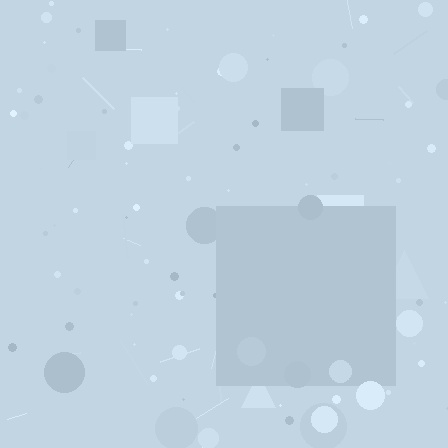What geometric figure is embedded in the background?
A square is embedded in the background.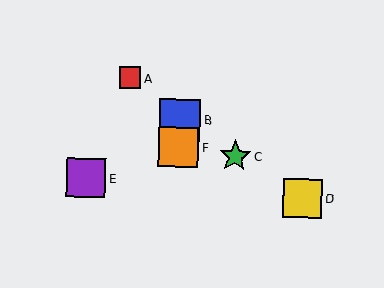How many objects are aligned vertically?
2 objects (B, F) are aligned vertically.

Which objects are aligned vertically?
Objects B, F are aligned vertically.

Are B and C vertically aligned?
No, B is at x≈180 and C is at x≈235.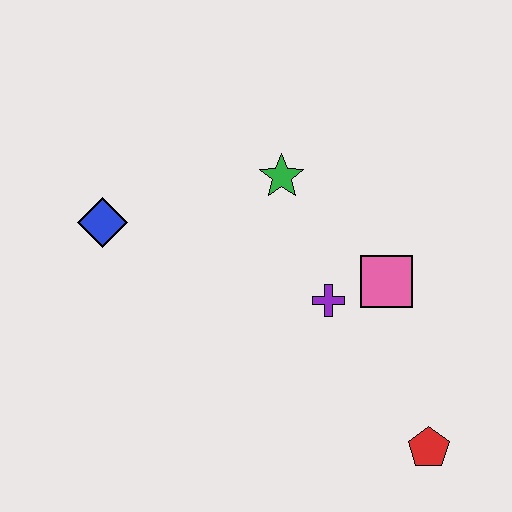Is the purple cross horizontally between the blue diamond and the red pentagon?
Yes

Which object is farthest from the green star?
The red pentagon is farthest from the green star.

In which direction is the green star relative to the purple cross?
The green star is above the purple cross.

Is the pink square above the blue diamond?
No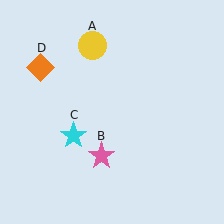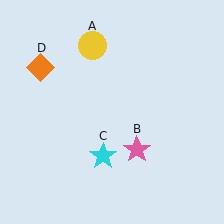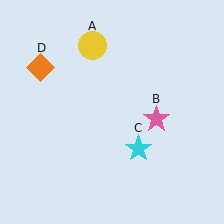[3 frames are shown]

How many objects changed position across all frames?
2 objects changed position: pink star (object B), cyan star (object C).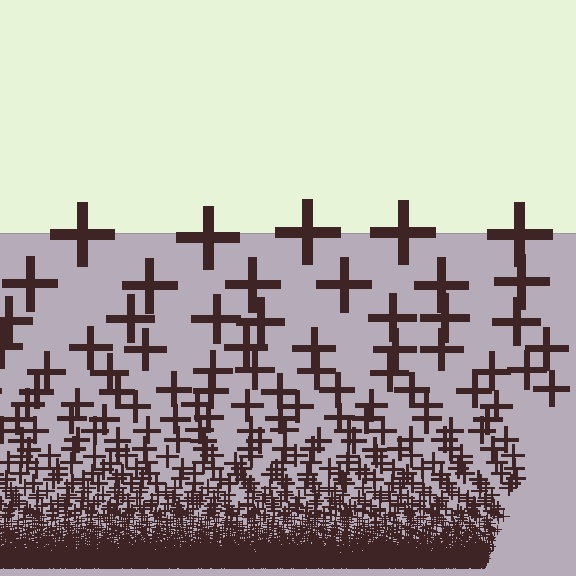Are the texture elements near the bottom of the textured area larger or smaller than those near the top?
Smaller. The gradient is inverted — elements near the bottom are smaller and denser.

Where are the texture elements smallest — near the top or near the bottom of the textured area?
Near the bottom.